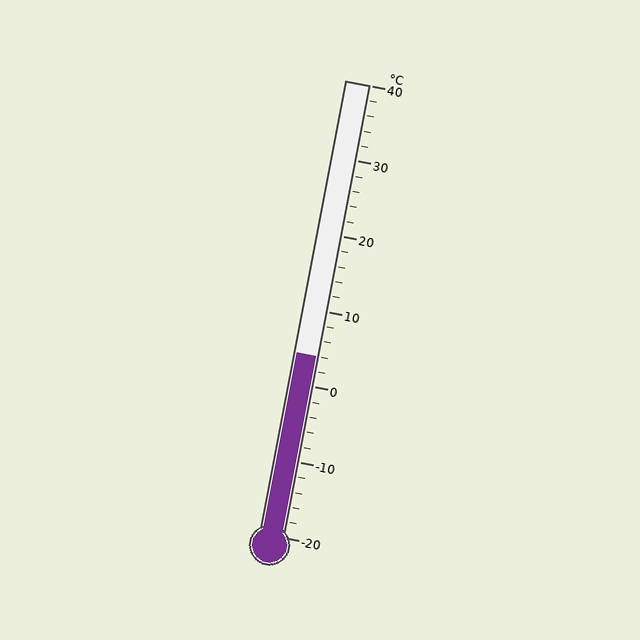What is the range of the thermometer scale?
The thermometer scale ranges from -20°C to 40°C.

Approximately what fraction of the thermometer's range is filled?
The thermometer is filled to approximately 40% of its range.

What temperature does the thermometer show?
The thermometer shows approximately 4°C.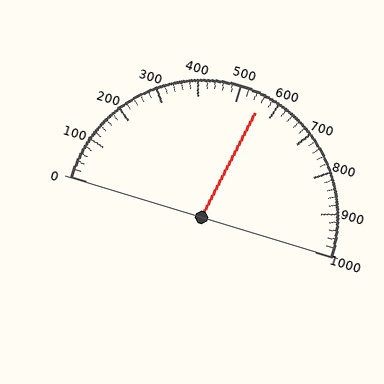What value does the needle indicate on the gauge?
The needle indicates approximately 560.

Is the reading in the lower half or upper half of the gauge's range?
The reading is in the upper half of the range (0 to 1000).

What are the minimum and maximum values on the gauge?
The gauge ranges from 0 to 1000.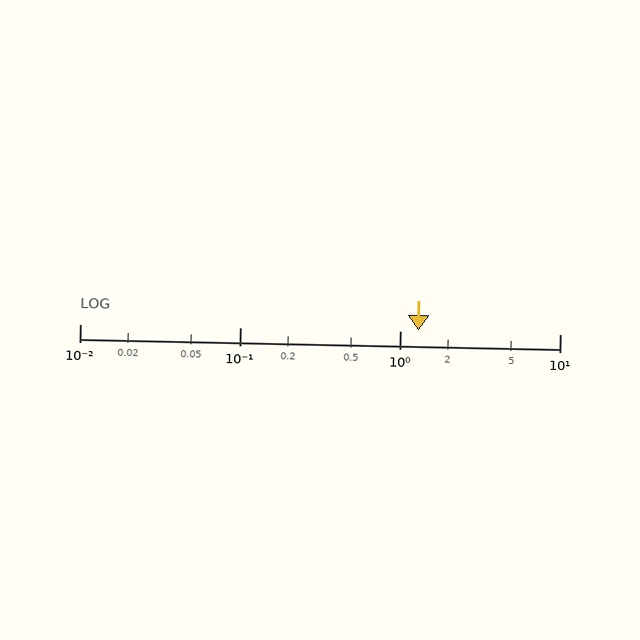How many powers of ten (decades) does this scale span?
The scale spans 3 decades, from 0.01 to 10.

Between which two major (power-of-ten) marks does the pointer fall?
The pointer is between 1 and 10.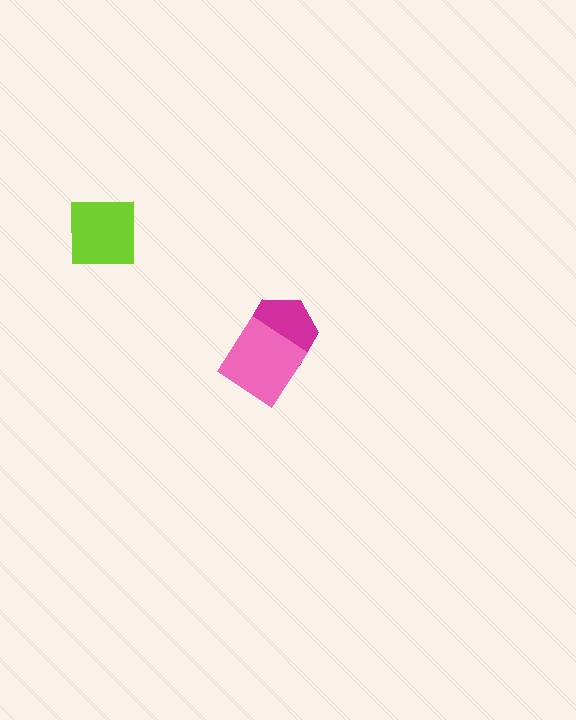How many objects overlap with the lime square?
0 objects overlap with the lime square.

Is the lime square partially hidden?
No, no other shape covers it.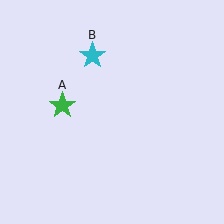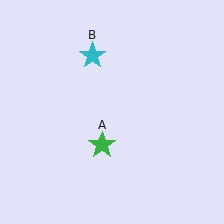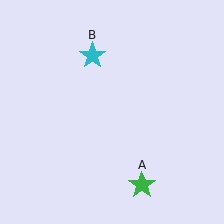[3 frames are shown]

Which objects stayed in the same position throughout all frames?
Cyan star (object B) remained stationary.